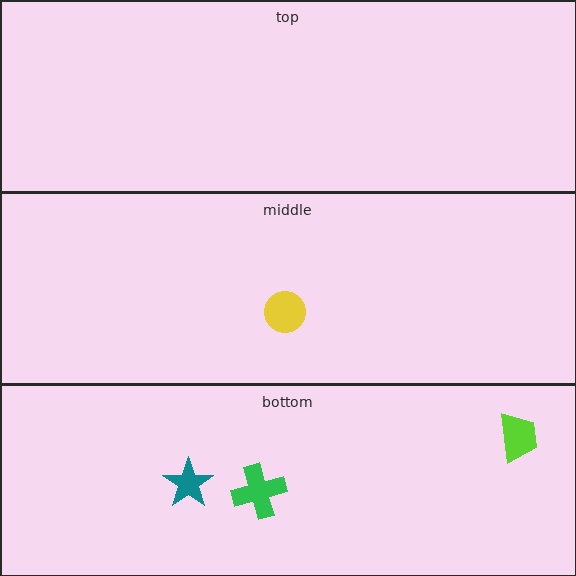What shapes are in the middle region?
The yellow circle.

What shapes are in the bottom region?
The lime trapezoid, the green cross, the teal star.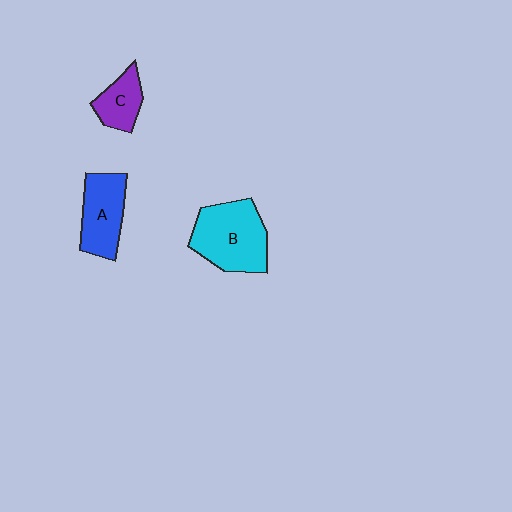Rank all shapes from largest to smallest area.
From largest to smallest: B (cyan), A (blue), C (purple).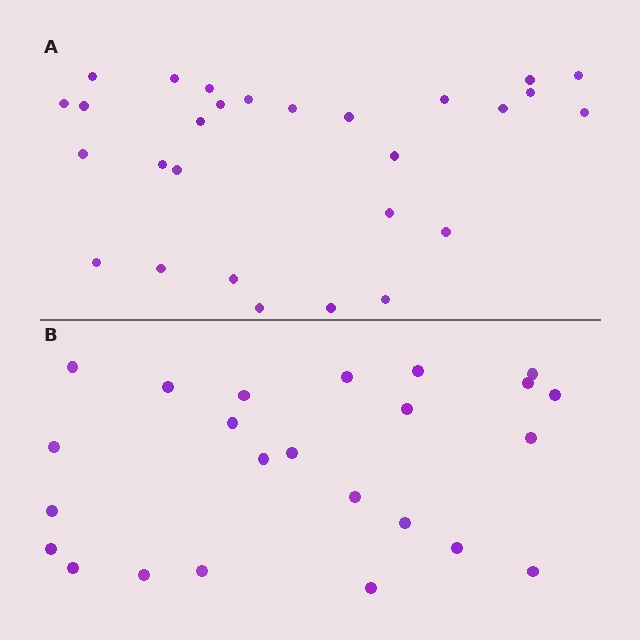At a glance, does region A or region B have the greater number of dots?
Region A (the top region) has more dots.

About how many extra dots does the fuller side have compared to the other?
Region A has about 4 more dots than region B.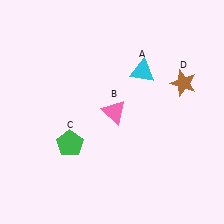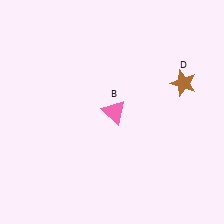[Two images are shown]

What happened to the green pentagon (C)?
The green pentagon (C) was removed in Image 2. It was in the bottom-left area of Image 1.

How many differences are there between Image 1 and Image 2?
There are 2 differences between the two images.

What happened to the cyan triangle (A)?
The cyan triangle (A) was removed in Image 2. It was in the top-right area of Image 1.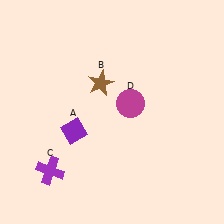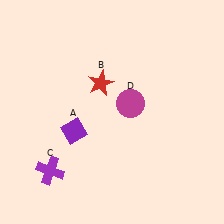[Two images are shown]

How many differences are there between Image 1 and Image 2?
There is 1 difference between the two images.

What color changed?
The star (B) changed from brown in Image 1 to red in Image 2.